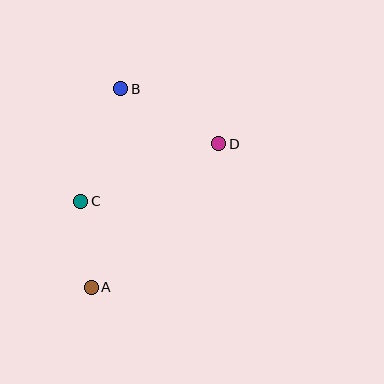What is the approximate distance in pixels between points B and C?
The distance between B and C is approximately 119 pixels.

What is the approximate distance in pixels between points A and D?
The distance between A and D is approximately 192 pixels.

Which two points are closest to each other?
Points A and C are closest to each other.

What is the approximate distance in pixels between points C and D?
The distance between C and D is approximately 149 pixels.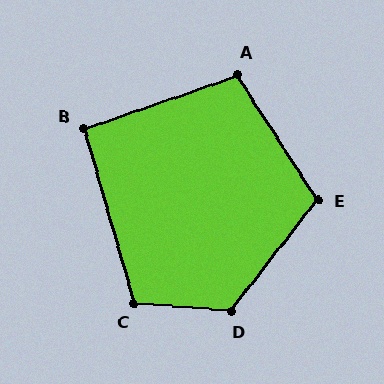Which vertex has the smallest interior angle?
B, at approximately 93 degrees.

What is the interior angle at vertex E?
Approximately 110 degrees (obtuse).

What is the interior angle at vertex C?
Approximately 111 degrees (obtuse).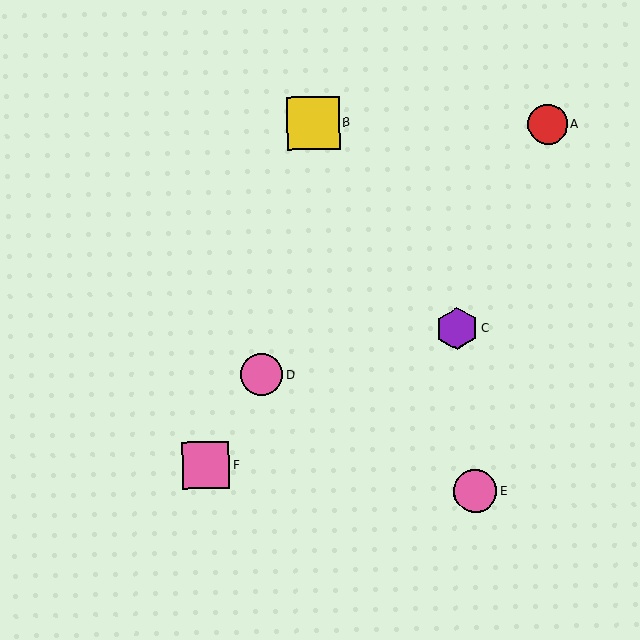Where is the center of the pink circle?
The center of the pink circle is at (262, 375).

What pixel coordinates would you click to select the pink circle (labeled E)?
Click at (475, 491) to select the pink circle E.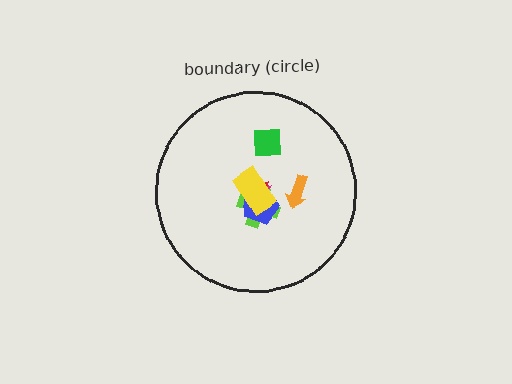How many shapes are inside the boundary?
7 inside, 0 outside.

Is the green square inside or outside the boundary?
Inside.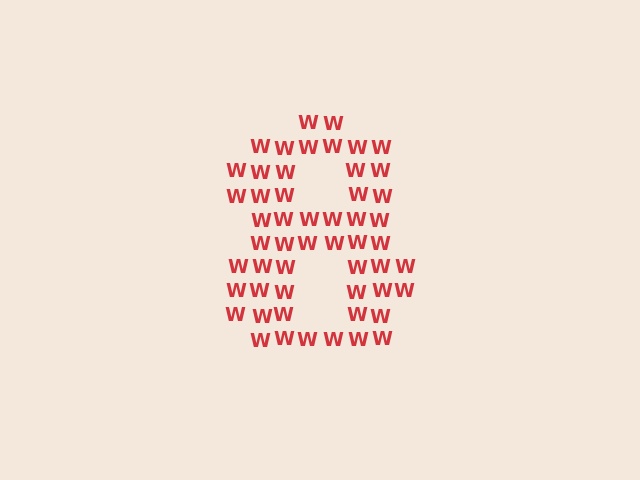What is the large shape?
The large shape is the digit 8.